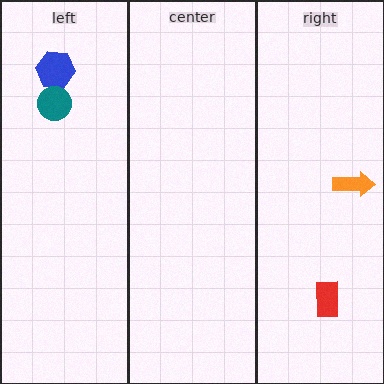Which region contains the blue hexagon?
The left region.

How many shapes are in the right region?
2.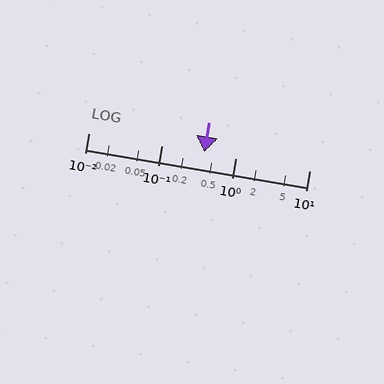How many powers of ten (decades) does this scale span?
The scale spans 3 decades, from 0.01 to 10.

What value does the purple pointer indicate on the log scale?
The pointer indicates approximately 0.37.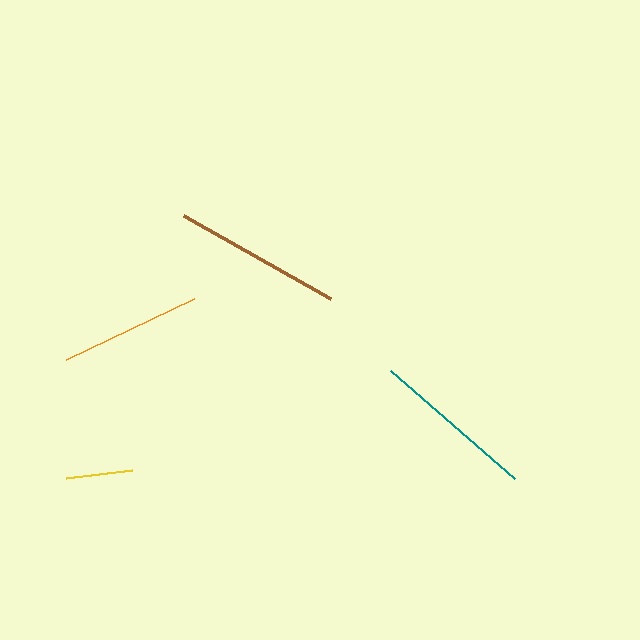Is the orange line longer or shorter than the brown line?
The brown line is longer than the orange line.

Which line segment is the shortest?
The yellow line is the shortest at approximately 67 pixels.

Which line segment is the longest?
The brown line is the longest at approximately 169 pixels.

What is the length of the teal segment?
The teal segment is approximately 164 pixels long.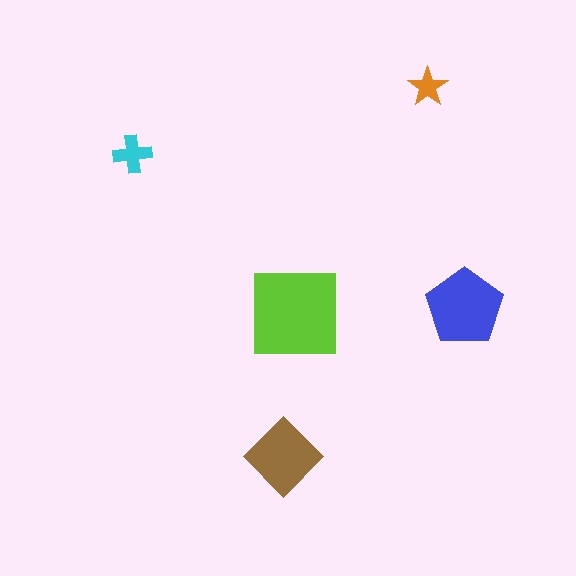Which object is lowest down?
The brown diamond is bottommost.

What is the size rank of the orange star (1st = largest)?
5th.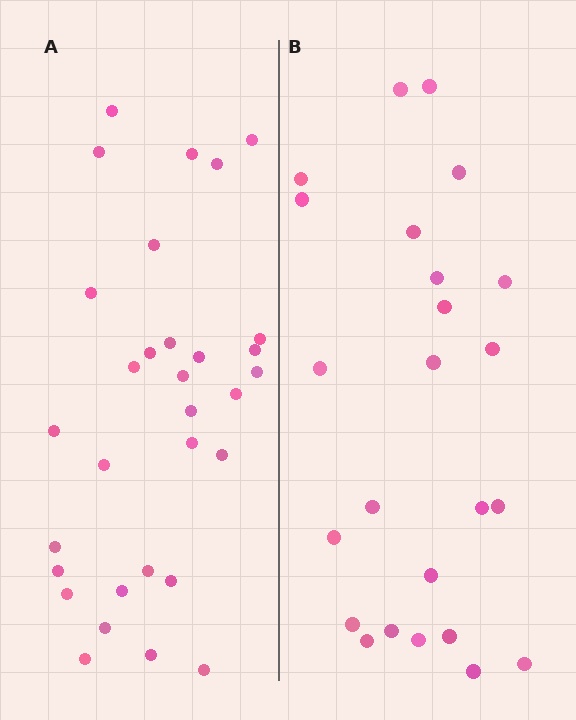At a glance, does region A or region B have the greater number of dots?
Region A (the left region) has more dots.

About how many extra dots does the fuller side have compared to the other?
Region A has roughly 8 or so more dots than region B.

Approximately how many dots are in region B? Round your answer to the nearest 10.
About 20 dots. (The exact count is 24, which rounds to 20.)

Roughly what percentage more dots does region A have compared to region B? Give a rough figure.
About 30% more.